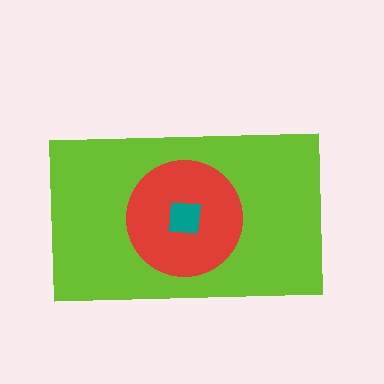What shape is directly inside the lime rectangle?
The red circle.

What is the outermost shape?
The lime rectangle.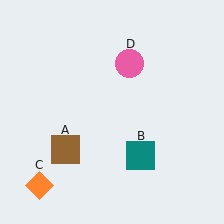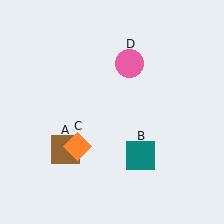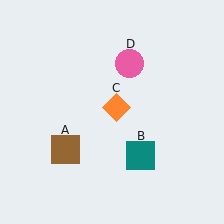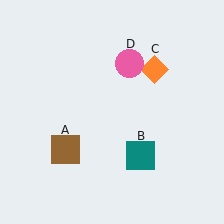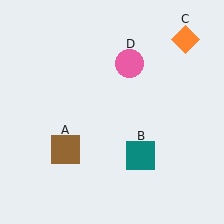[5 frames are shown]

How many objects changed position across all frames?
1 object changed position: orange diamond (object C).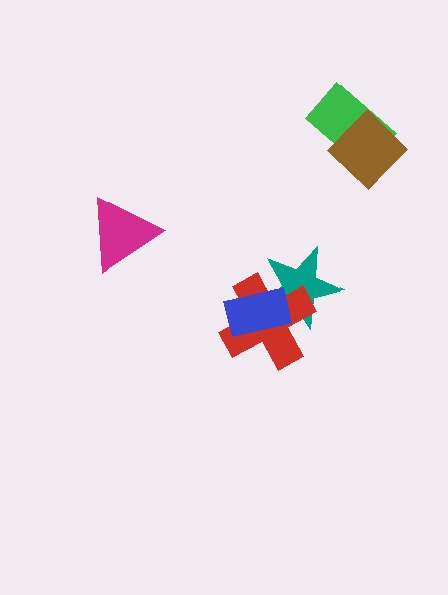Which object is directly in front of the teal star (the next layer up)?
The red cross is directly in front of the teal star.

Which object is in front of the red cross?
The blue rectangle is in front of the red cross.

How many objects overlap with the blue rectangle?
2 objects overlap with the blue rectangle.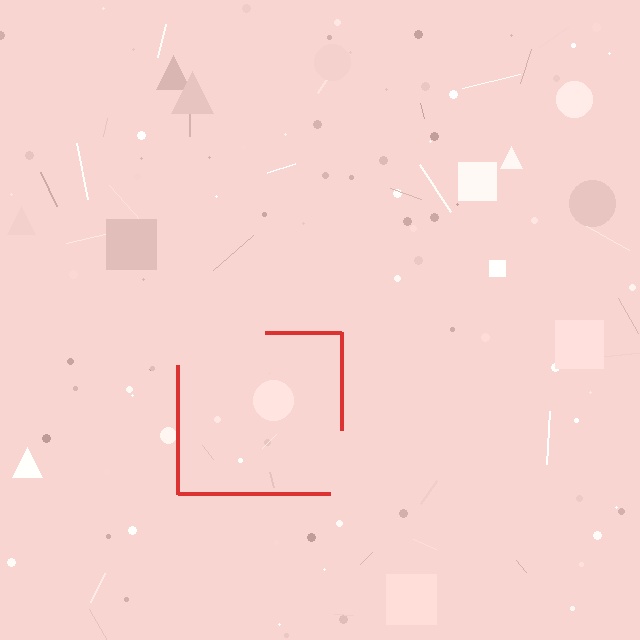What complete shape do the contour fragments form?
The contour fragments form a square.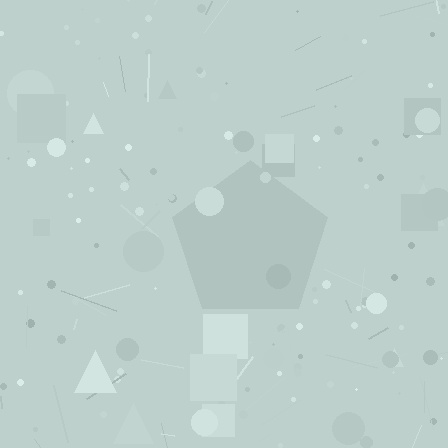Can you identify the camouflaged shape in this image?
The camouflaged shape is a pentagon.